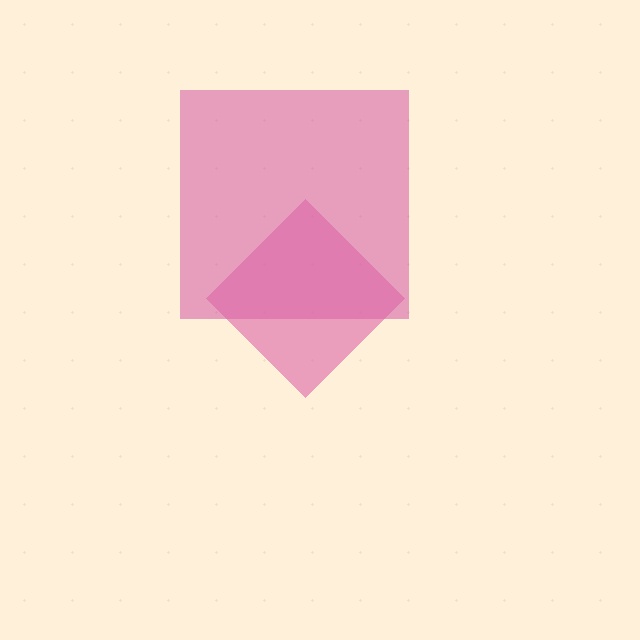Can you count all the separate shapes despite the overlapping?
Yes, there are 2 separate shapes.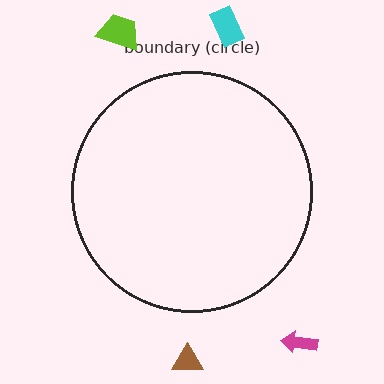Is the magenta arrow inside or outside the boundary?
Outside.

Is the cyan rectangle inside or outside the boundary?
Outside.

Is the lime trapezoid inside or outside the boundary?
Outside.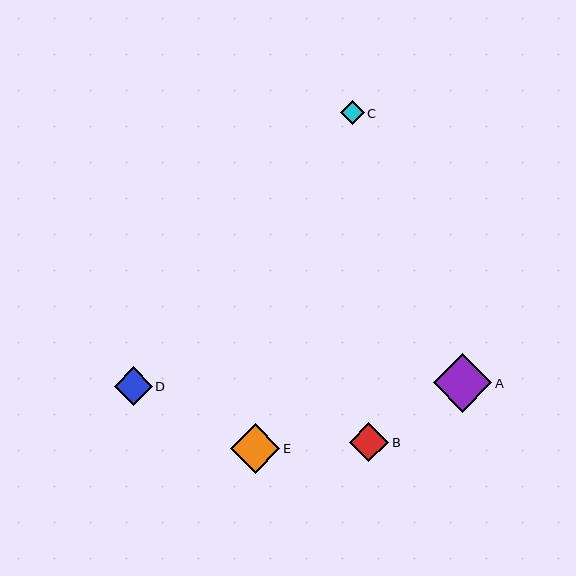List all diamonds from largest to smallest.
From largest to smallest: A, E, B, D, C.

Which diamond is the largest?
Diamond A is the largest with a size of approximately 59 pixels.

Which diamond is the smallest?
Diamond C is the smallest with a size of approximately 24 pixels.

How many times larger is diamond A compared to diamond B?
Diamond A is approximately 1.5 times the size of diamond B.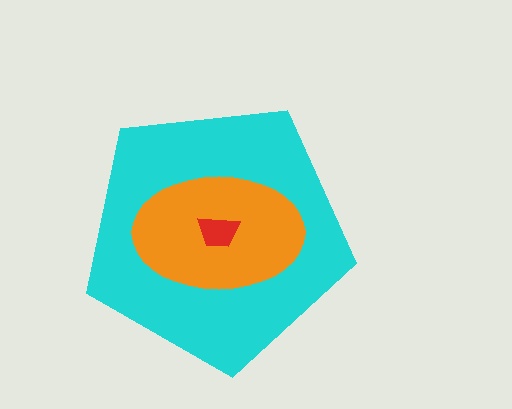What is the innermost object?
The red trapezoid.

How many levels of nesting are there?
3.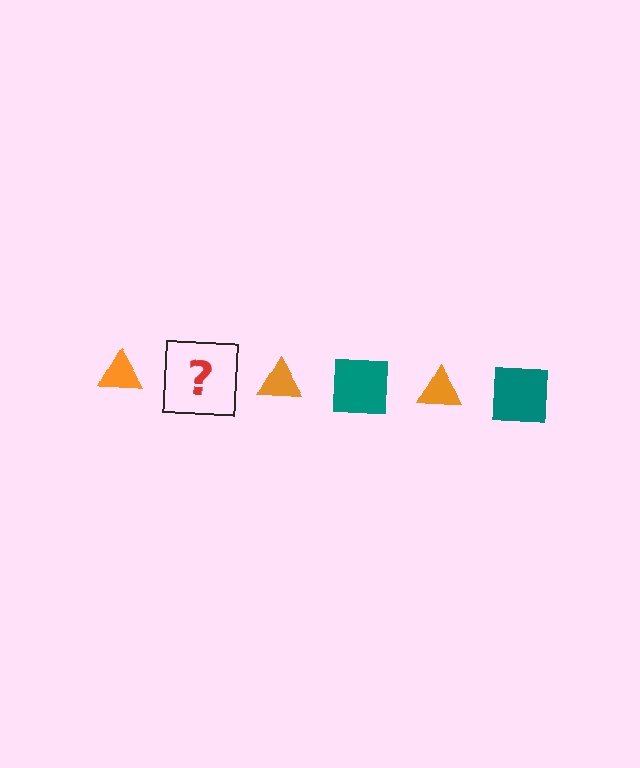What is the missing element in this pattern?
The missing element is a teal square.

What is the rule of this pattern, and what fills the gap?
The rule is that the pattern alternates between orange triangle and teal square. The gap should be filled with a teal square.